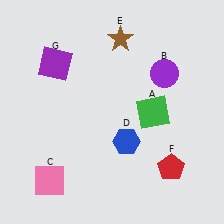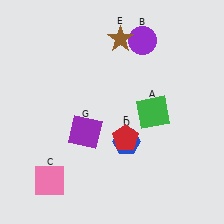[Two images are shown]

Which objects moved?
The objects that moved are: the purple circle (B), the red pentagon (F), the purple square (G).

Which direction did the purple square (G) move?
The purple square (G) moved down.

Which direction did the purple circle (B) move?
The purple circle (B) moved up.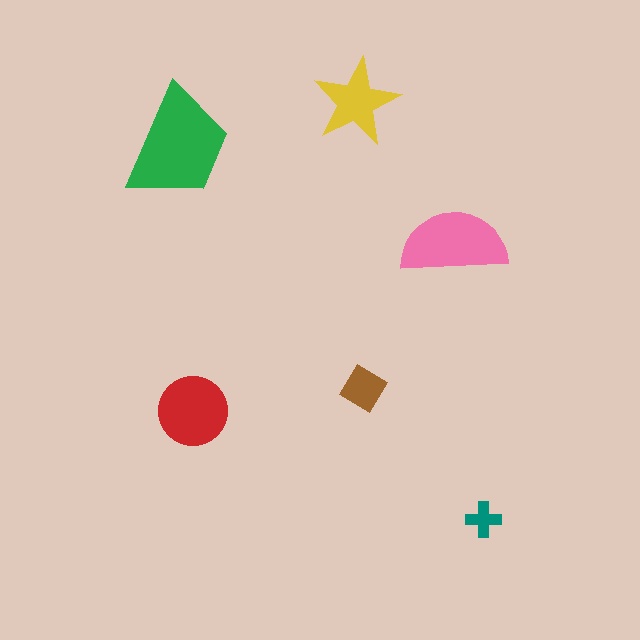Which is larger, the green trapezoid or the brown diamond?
The green trapezoid.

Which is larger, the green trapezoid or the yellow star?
The green trapezoid.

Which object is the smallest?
The teal cross.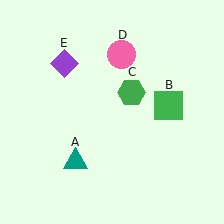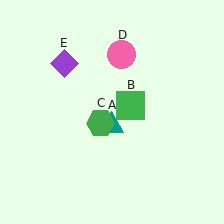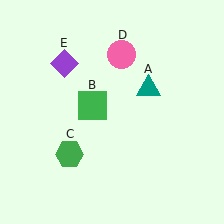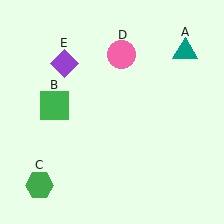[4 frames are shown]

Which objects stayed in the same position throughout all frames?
Pink circle (object D) and purple diamond (object E) remained stationary.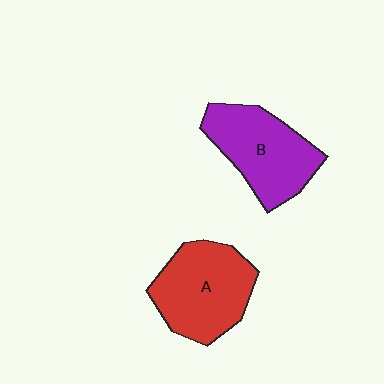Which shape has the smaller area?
Shape B (purple).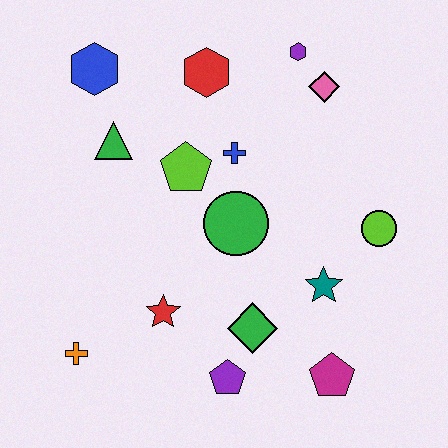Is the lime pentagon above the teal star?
Yes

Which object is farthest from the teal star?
The blue hexagon is farthest from the teal star.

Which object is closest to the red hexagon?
The blue cross is closest to the red hexagon.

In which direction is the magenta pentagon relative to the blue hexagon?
The magenta pentagon is below the blue hexagon.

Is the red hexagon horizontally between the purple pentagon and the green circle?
No